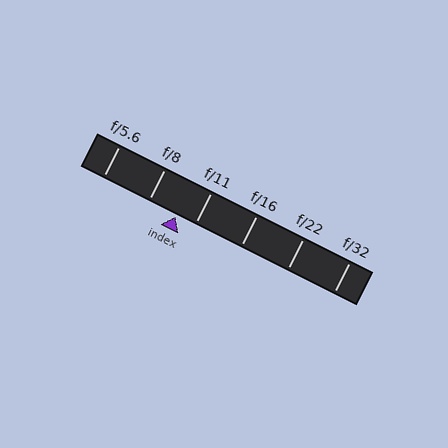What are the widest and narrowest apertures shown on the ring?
The widest aperture shown is f/5.6 and the narrowest is f/32.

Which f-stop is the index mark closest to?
The index mark is closest to f/11.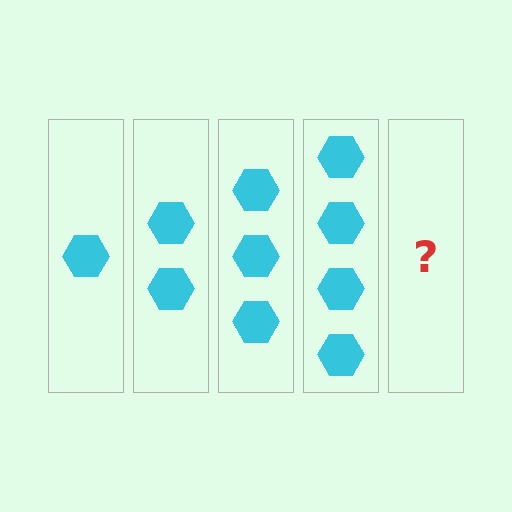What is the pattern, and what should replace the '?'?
The pattern is that each step adds one more hexagon. The '?' should be 5 hexagons.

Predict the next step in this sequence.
The next step is 5 hexagons.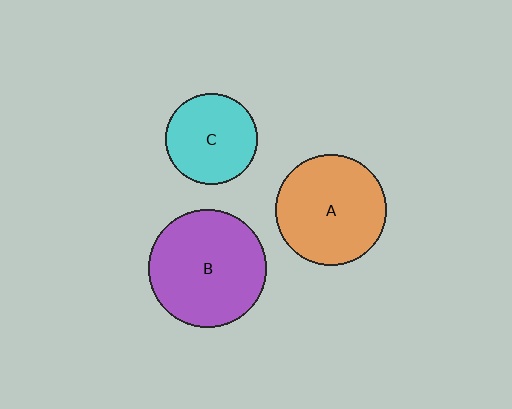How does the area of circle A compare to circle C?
Approximately 1.5 times.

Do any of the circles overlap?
No, none of the circles overlap.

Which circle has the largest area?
Circle B (purple).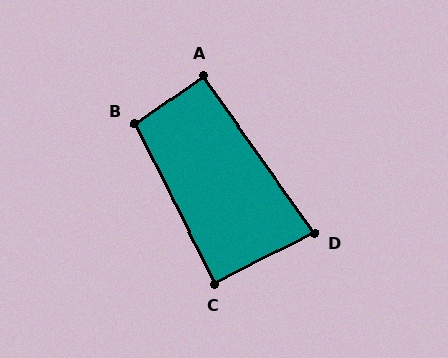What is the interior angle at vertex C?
Approximately 90 degrees (approximately right).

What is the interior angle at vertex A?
Approximately 90 degrees (approximately right).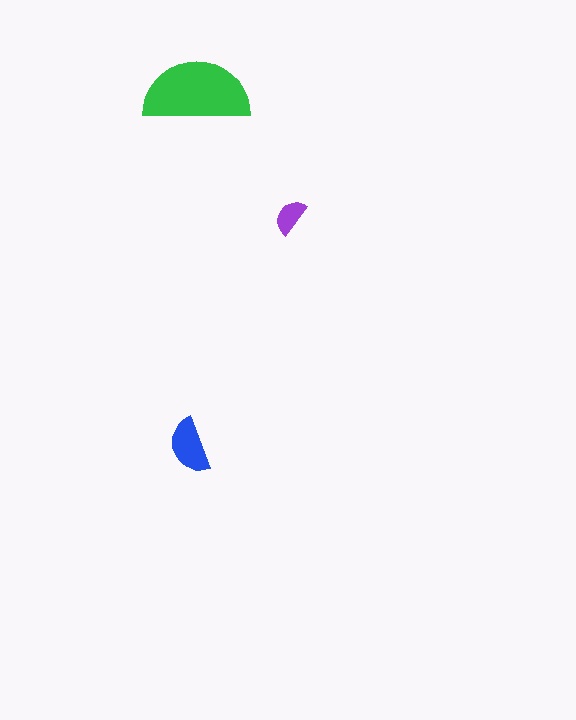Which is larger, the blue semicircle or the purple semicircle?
The blue one.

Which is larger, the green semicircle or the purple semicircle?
The green one.